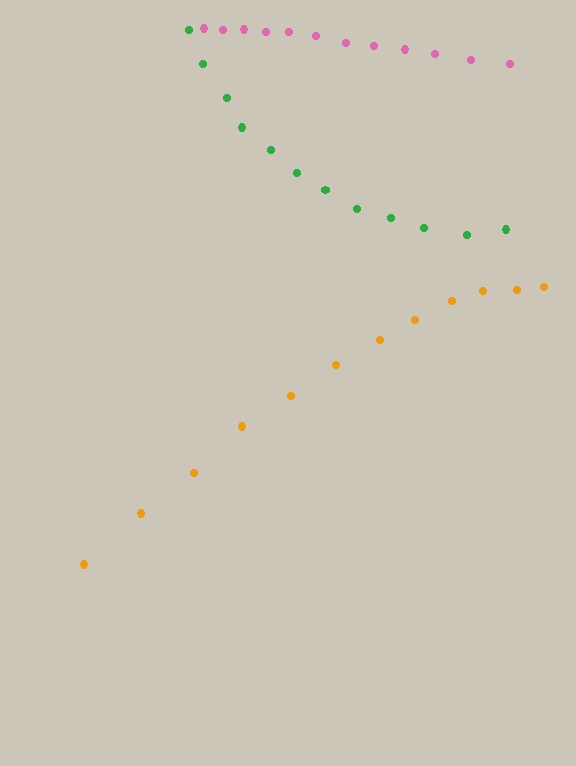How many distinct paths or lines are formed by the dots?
There are 3 distinct paths.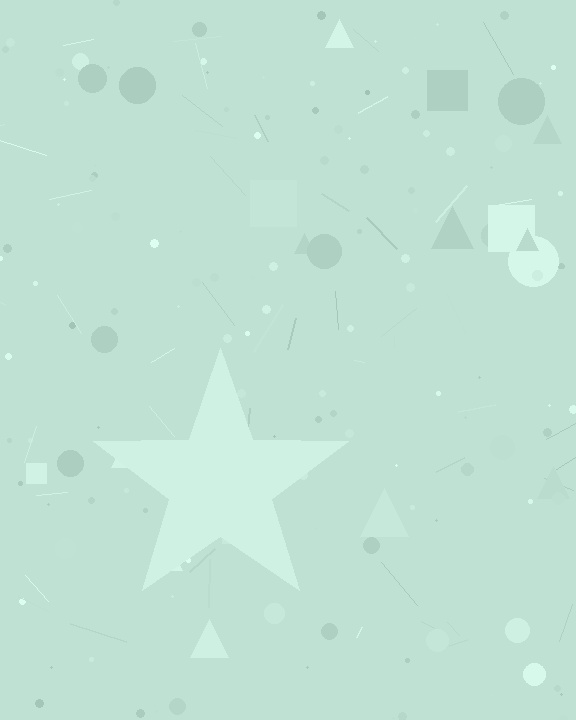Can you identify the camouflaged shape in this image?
The camouflaged shape is a star.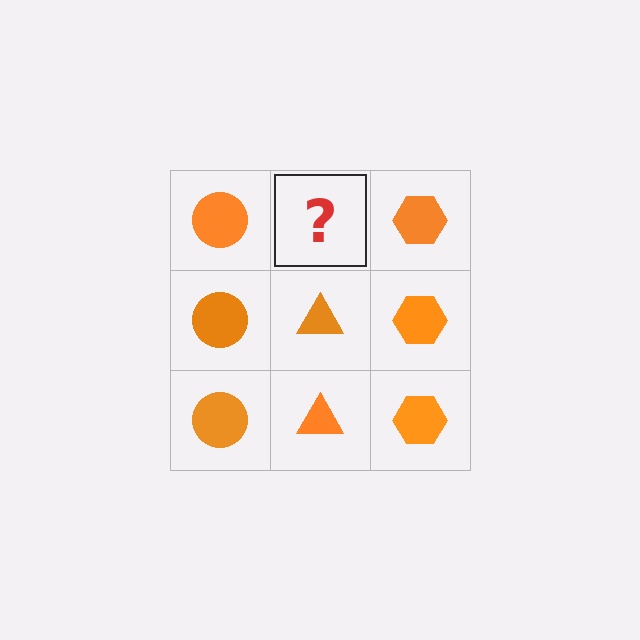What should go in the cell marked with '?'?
The missing cell should contain an orange triangle.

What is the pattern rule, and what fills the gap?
The rule is that each column has a consistent shape. The gap should be filled with an orange triangle.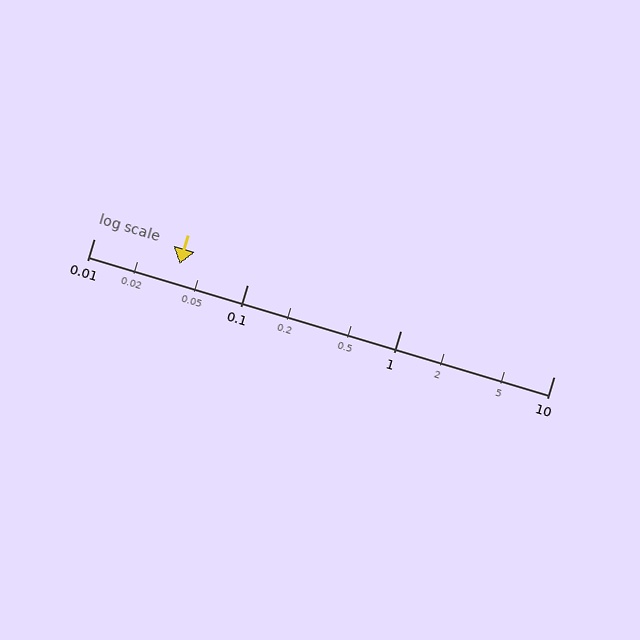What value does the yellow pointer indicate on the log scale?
The pointer indicates approximately 0.036.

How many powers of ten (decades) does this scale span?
The scale spans 3 decades, from 0.01 to 10.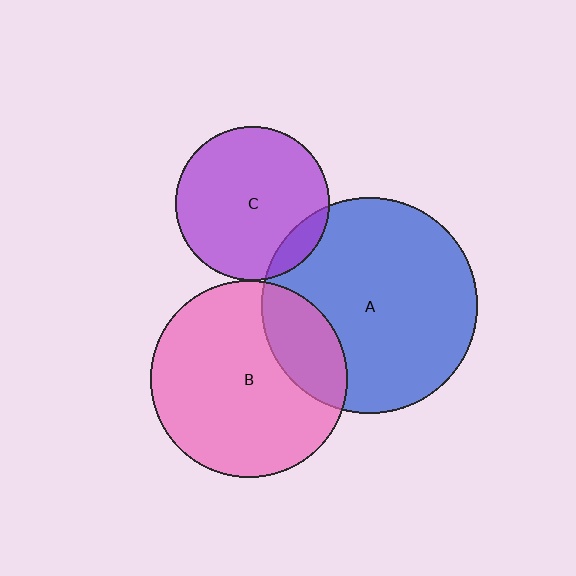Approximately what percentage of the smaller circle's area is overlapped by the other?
Approximately 20%.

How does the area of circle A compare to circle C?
Approximately 2.0 times.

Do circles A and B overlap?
Yes.